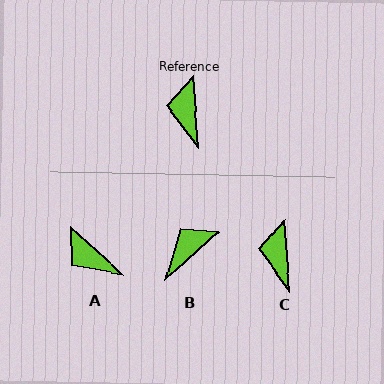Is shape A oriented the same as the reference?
No, it is off by about 43 degrees.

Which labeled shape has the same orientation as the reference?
C.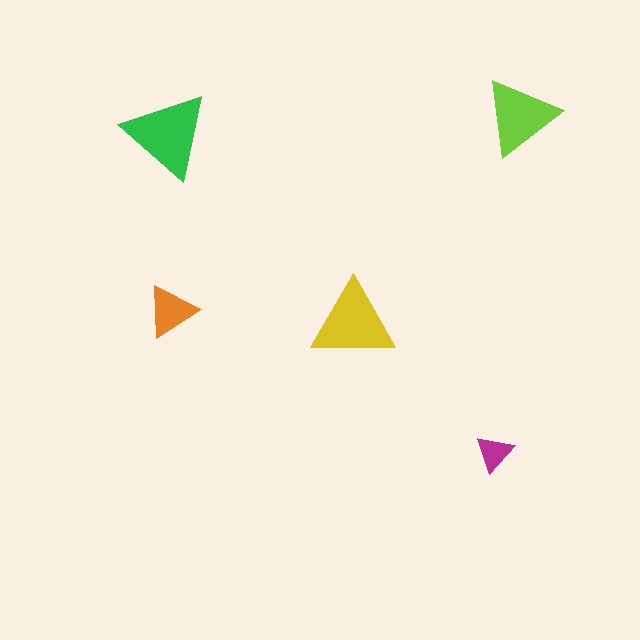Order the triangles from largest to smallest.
the green one, the yellow one, the lime one, the orange one, the magenta one.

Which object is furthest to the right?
The lime triangle is rightmost.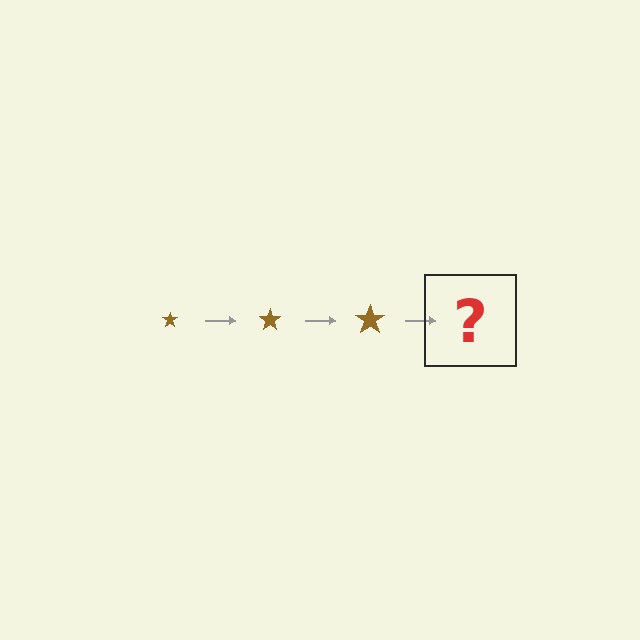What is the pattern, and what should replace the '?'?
The pattern is that the star gets progressively larger each step. The '?' should be a brown star, larger than the previous one.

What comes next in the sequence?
The next element should be a brown star, larger than the previous one.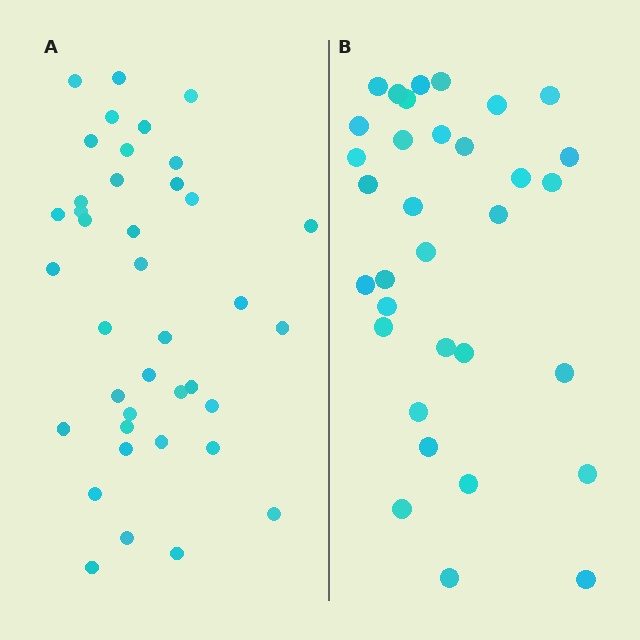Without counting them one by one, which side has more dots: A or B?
Region A (the left region) has more dots.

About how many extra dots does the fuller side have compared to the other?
Region A has about 6 more dots than region B.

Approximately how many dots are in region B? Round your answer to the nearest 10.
About 30 dots. (The exact count is 33, which rounds to 30.)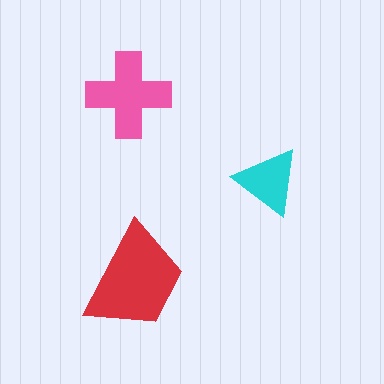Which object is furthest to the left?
The pink cross is leftmost.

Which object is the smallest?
The cyan triangle.